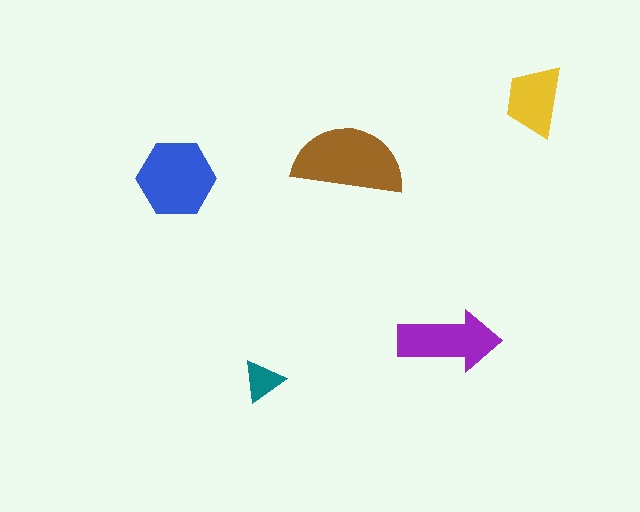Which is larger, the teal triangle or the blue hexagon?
The blue hexagon.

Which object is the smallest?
The teal triangle.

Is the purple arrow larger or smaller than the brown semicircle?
Smaller.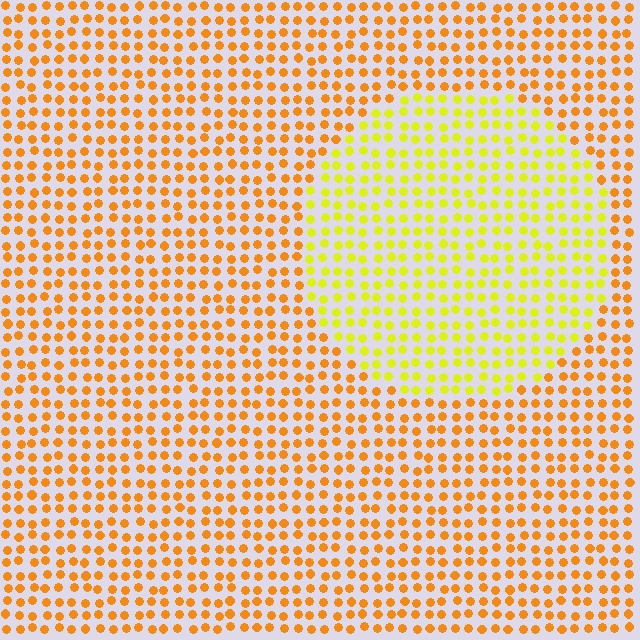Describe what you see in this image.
The image is filled with small orange elements in a uniform arrangement. A circle-shaped region is visible where the elements are tinted to a slightly different hue, forming a subtle color boundary.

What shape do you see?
I see a circle.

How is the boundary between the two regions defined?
The boundary is defined purely by a slight shift in hue (about 34 degrees). Spacing, size, and orientation are identical on both sides.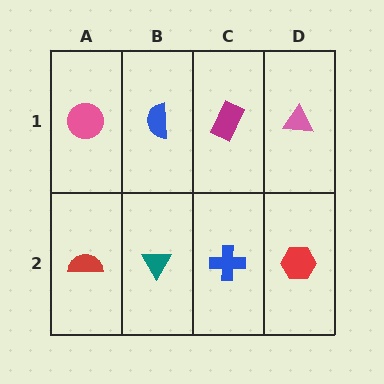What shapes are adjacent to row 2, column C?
A magenta rectangle (row 1, column C), a teal triangle (row 2, column B), a red hexagon (row 2, column D).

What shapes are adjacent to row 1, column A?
A red semicircle (row 2, column A), a blue semicircle (row 1, column B).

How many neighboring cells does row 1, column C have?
3.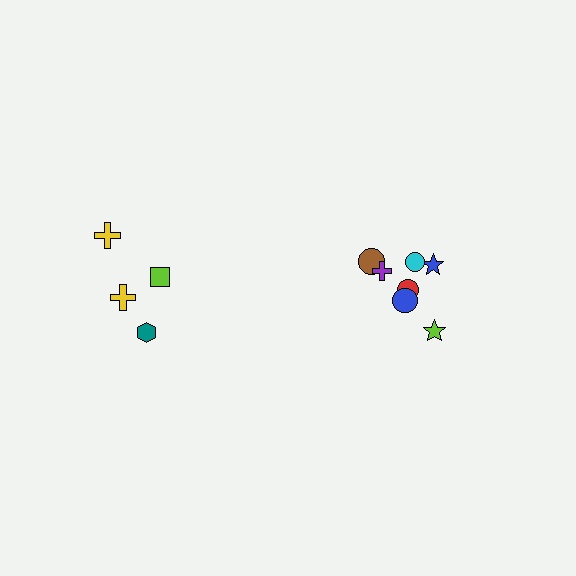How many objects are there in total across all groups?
There are 11 objects.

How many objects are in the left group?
There are 4 objects.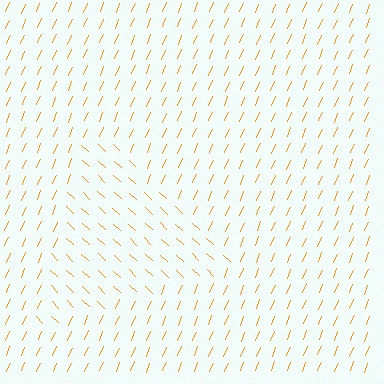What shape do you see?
I see a triangle.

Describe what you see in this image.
The image is filled with small orange line segments. A triangle region in the image has lines oriented differently from the surrounding lines, creating a visible texture boundary.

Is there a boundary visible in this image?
Yes, there is a texture boundary formed by a change in line orientation.